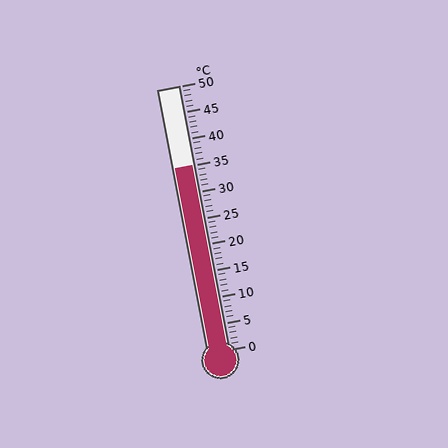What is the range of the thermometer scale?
The thermometer scale ranges from 0°C to 50°C.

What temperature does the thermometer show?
The thermometer shows approximately 35°C.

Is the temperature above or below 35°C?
The temperature is at 35°C.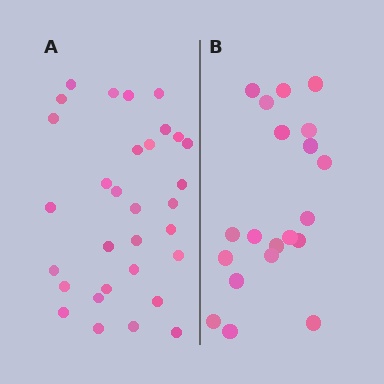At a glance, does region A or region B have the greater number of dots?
Region A (the left region) has more dots.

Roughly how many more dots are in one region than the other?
Region A has roughly 12 or so more dots than region B.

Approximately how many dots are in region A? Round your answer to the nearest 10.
About 30 dots. (The exact count is 31, which rounds to 30.)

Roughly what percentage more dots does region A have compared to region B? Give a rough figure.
About 55% more.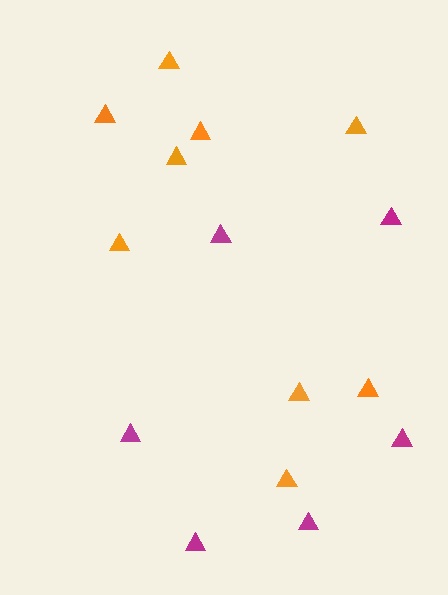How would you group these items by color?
There are 2 groups: one group of orange triangles (9) and one group of magenta triangles (6).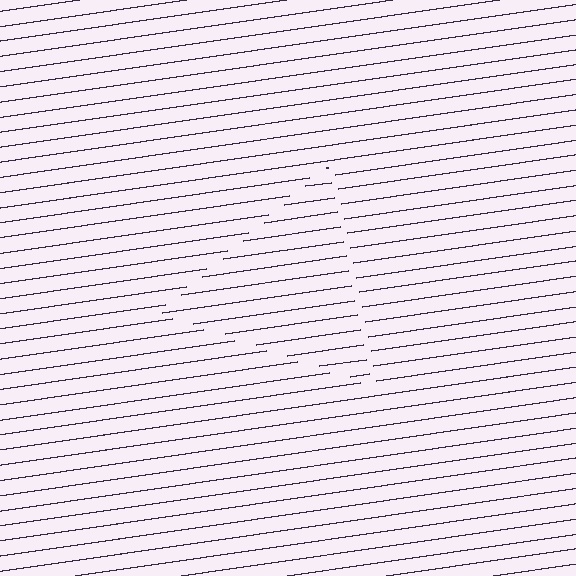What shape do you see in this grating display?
An illusory triangle. The interior of the shape contains the same grating, shifted by half a period — the contour is defined by the phase discontinuity where line-ends from the inner and outer gratings abut.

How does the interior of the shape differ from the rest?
The interior of the shape contains the same grating, shifted by half a period — the contour is defined by the phase discontinuity where line-ends from the inner and outer gratings abut.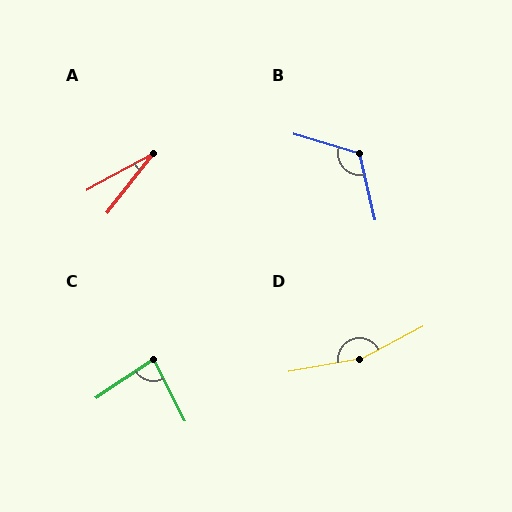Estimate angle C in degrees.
Approximately 83 degrees.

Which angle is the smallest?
A, at approximately 23 degrees.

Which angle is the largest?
D, at approximately 162 degrees.